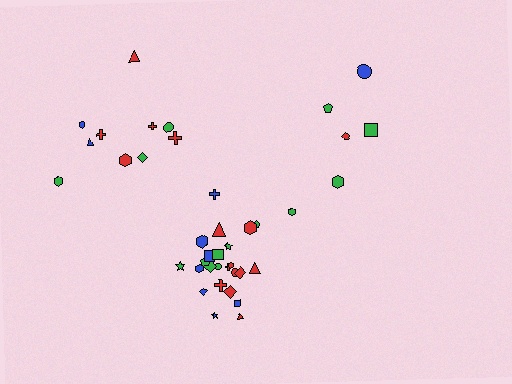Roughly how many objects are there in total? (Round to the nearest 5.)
Roughly 40 objects in total.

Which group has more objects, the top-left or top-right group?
The top-left group.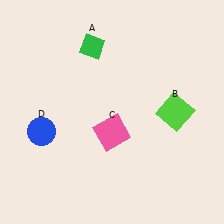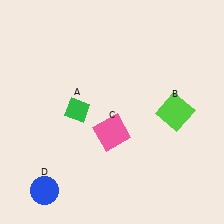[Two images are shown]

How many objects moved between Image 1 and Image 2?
2 objects moved between the two images.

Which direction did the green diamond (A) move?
The green diamond (A) moved down.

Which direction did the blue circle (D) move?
The blue circle (D) moved down.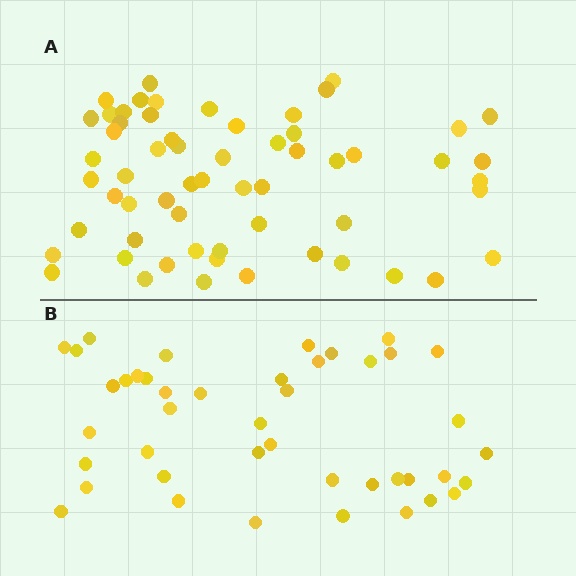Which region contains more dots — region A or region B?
Region A (the top region) has more dots.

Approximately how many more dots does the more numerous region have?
Region A has approximately 15 more dots than region B.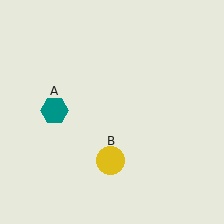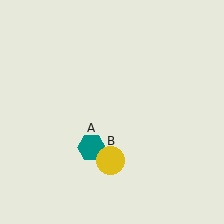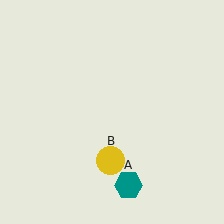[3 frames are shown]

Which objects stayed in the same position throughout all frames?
Yellow circle (object B) remained stationary.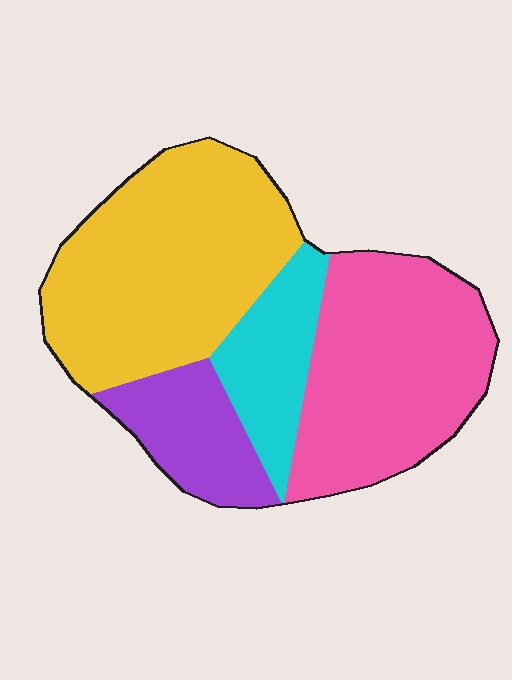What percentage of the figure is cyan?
Cyan takes up about one eighth (1/8) of the figure.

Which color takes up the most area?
Yellow, at roughly 40%.